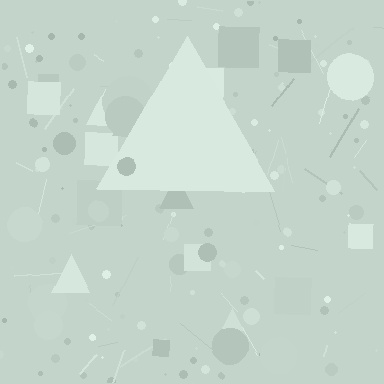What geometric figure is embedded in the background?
A triangle is embedded in the background.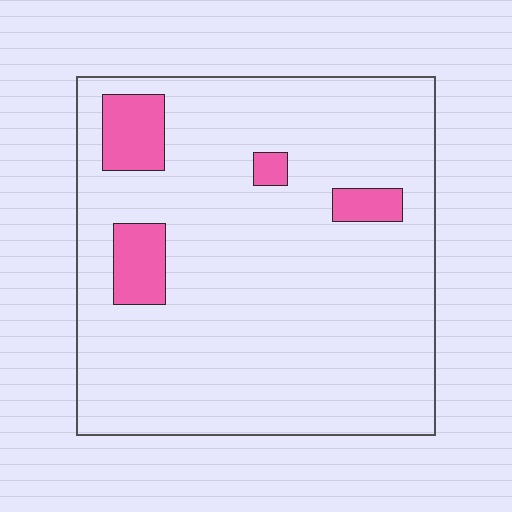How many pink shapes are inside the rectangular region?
4.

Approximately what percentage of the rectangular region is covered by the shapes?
Approximately 10%.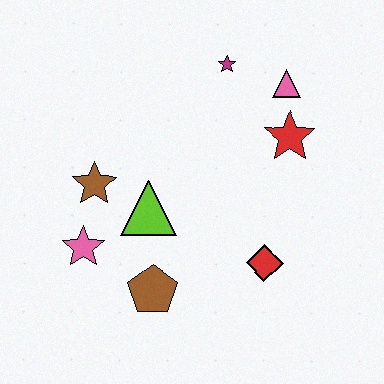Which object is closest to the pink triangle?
The red star is closest to the pink triangle.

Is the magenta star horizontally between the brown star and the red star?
Yes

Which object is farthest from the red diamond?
The magenta star is farthest from the red diamond.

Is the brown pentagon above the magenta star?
No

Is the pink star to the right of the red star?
No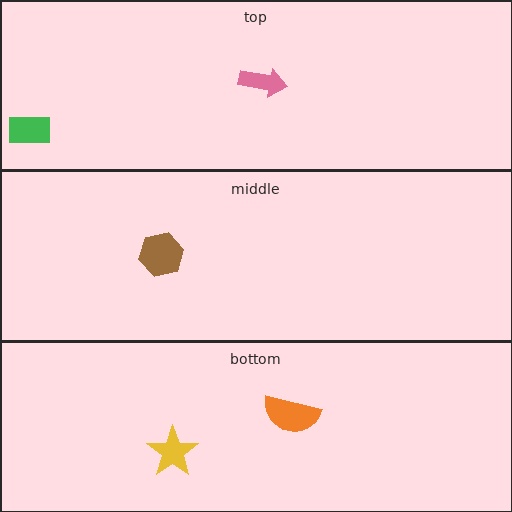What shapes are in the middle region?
The brown hexagon.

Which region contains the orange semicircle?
The bottom region.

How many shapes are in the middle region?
1.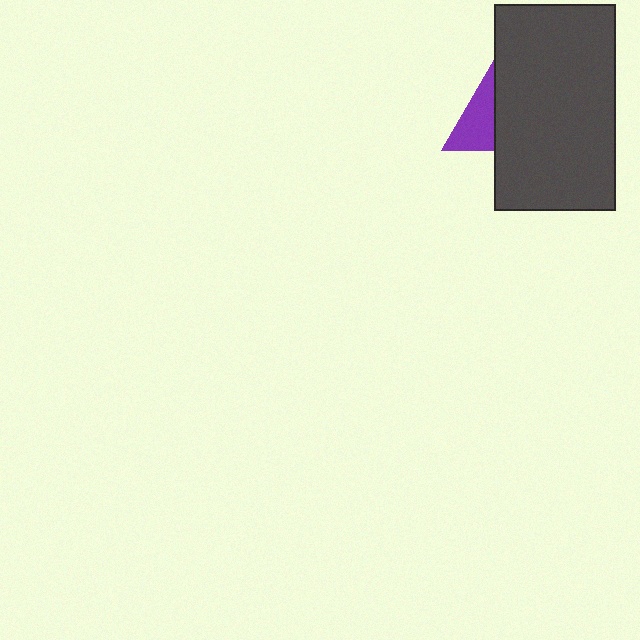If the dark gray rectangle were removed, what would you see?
You would see the complete purple triangle.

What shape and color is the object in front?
The object in front is a dark gray rectangle.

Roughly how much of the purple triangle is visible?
A small part of it is visible (roughly 42%).